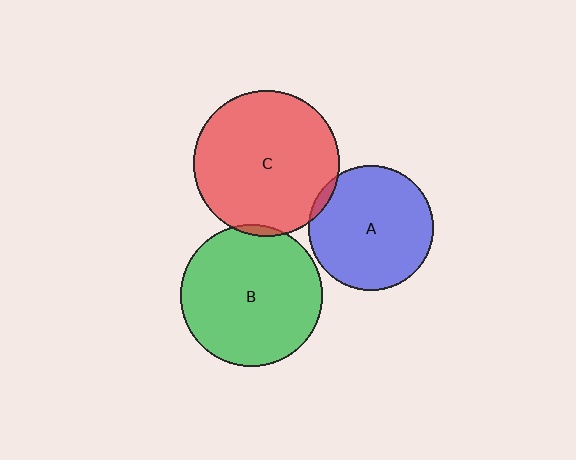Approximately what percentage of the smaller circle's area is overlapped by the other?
Approximately 5%.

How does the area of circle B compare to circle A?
Approximately 1.3 times.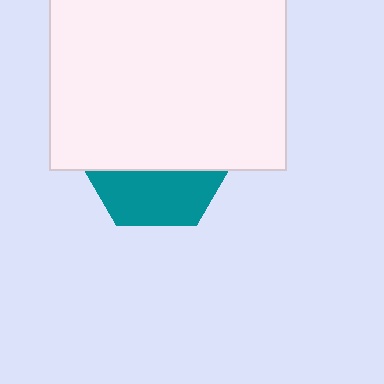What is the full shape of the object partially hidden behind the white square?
The partially hidden object is a teal hexagon.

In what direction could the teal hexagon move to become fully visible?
The teal hexagon could move down. That would shift it out from behind the white square entirely.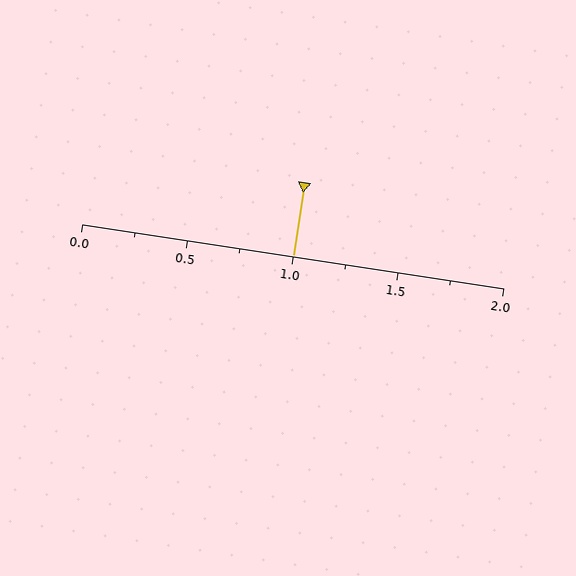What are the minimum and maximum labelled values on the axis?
The axis runs from 0.0 to 2.0.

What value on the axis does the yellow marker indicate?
The marker indicates approximately 1.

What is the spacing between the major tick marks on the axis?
The major ticks are spaced 0.5 apart.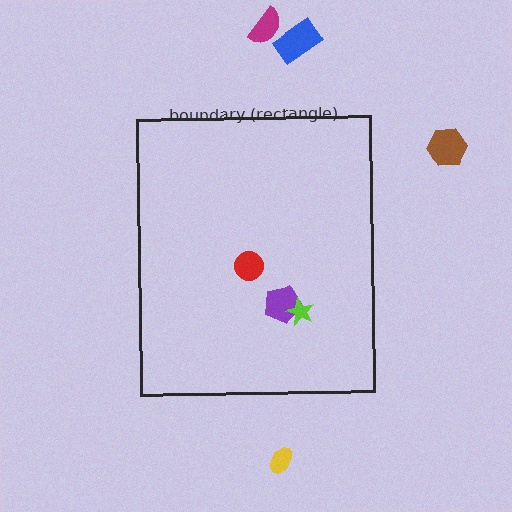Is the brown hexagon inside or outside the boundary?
Outside.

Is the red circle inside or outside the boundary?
Inside.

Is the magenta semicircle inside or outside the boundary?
Outside.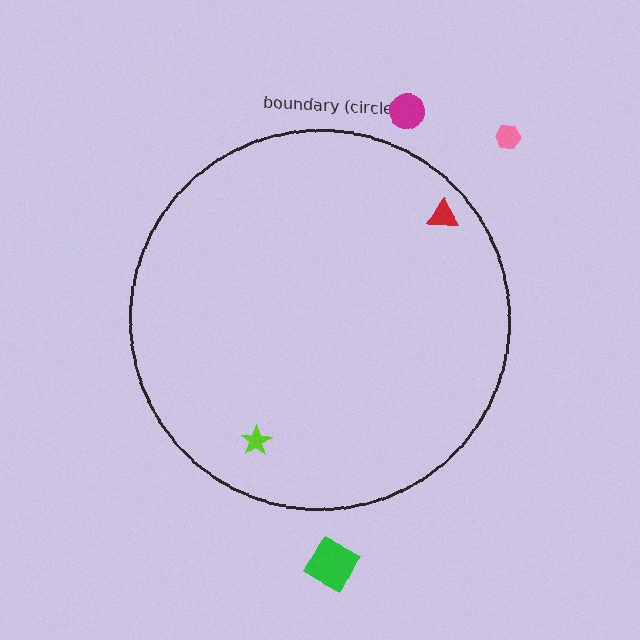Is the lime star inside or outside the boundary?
Inside.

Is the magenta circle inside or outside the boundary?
Outside.